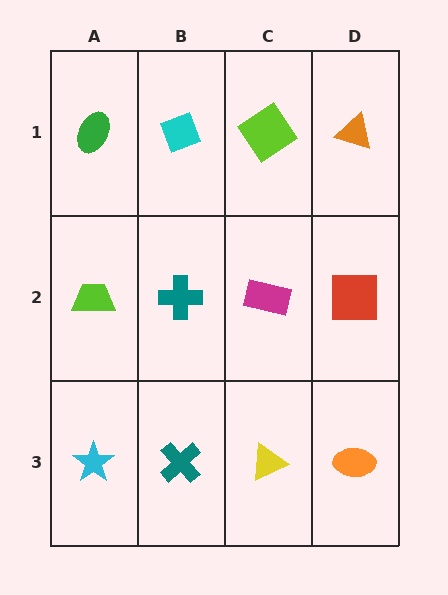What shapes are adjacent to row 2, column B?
A cyan diamond (row 1, column B), a teal cross (row 3, column B), a lime trapezoid (row 2, column A), a magenta rectangle (row 2, column C).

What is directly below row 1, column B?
A teal cross.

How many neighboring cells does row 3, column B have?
3.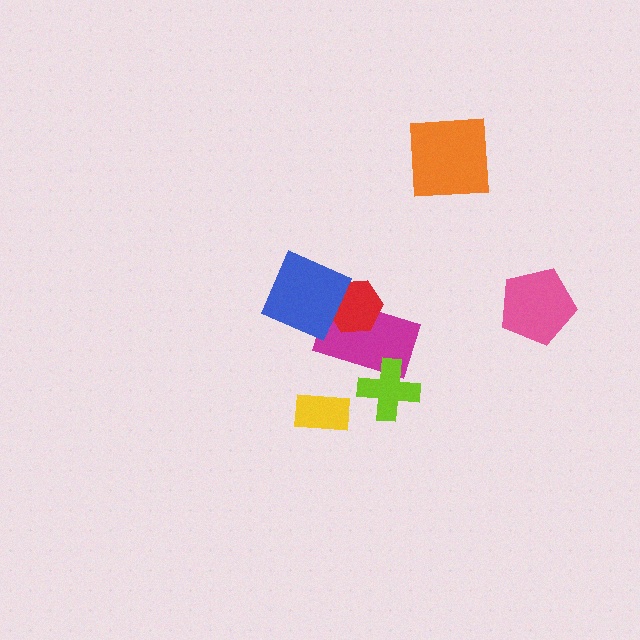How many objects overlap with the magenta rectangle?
3 objects overlap with the magenta rectangle.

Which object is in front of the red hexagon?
The blue square is in front of the red hexagon.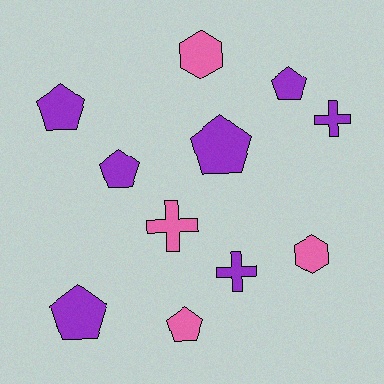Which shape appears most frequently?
Pentagon, with 6 objects.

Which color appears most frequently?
Purple, with 7 objects.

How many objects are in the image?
There are 11 objects.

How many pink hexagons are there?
There are 2 pink hexagons.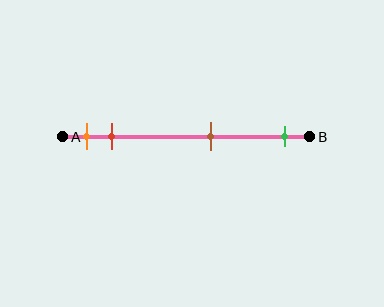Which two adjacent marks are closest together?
The orange and red marks are the closest adjacent pair.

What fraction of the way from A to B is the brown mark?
The brown mark is approximately 60% (0.6) of the way from A to B.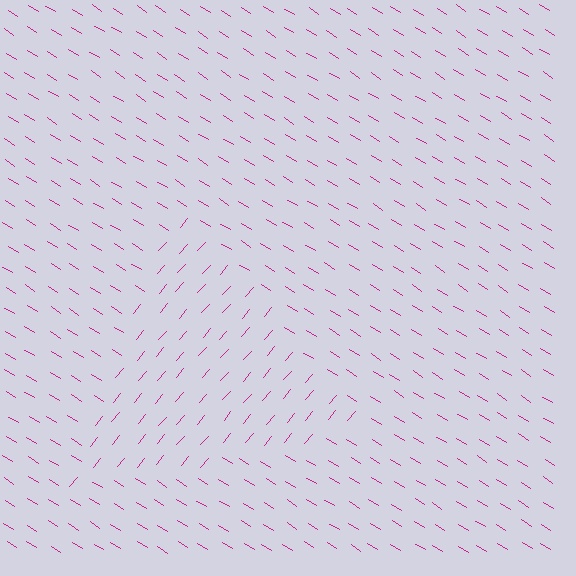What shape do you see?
I see a triangle.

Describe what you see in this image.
The image is filled with small magenta line segments. A triangle region in the image has lines oriented differently from the surrounding lines, creating a visible texture boundary.